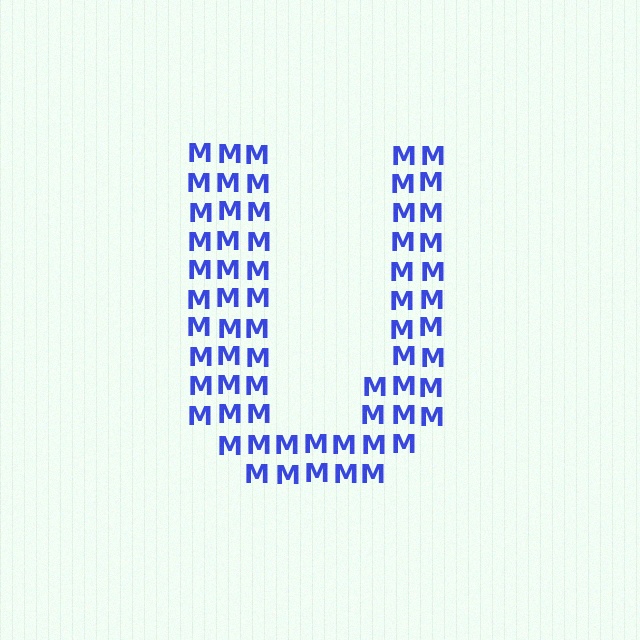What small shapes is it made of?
It is made of small letter M's.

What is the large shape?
The large shape is the letter U.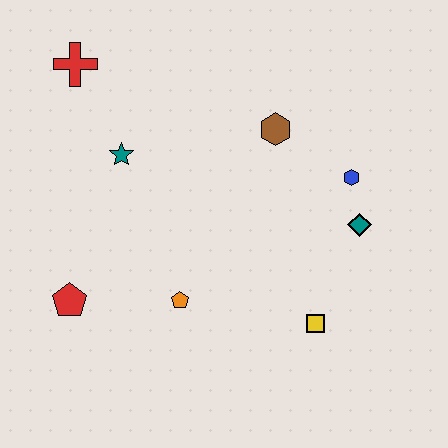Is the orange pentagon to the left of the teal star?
No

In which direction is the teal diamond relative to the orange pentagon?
The teal diamond is to the right of the orange pentagon.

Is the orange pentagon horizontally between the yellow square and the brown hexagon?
No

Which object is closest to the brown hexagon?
The blue hexagon is closest to the brown hexagon.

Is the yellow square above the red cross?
No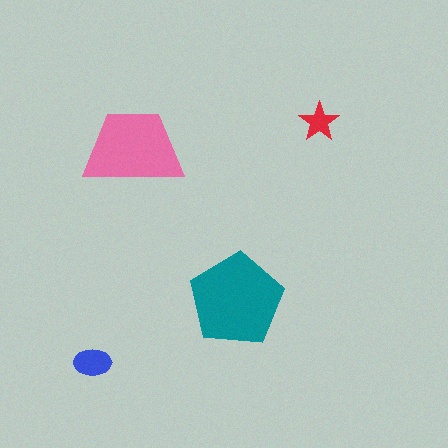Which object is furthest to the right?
The red star is rightmost.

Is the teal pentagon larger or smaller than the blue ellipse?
Larger.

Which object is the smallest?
The red star.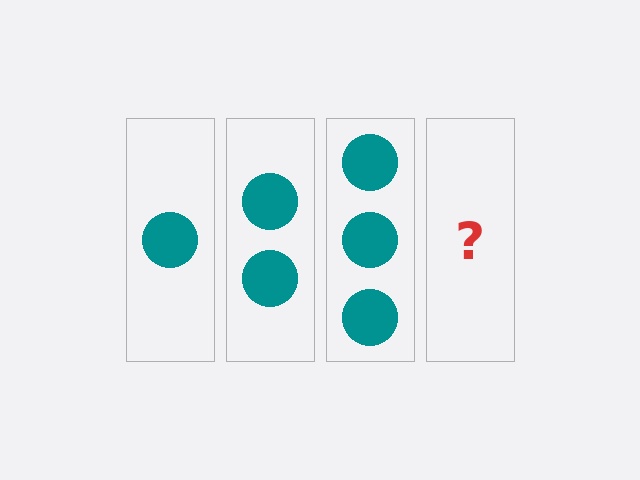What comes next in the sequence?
The next element should be 4 circles.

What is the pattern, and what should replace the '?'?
The pattern is that each step adds one more circle. The '?' should be 4 circles.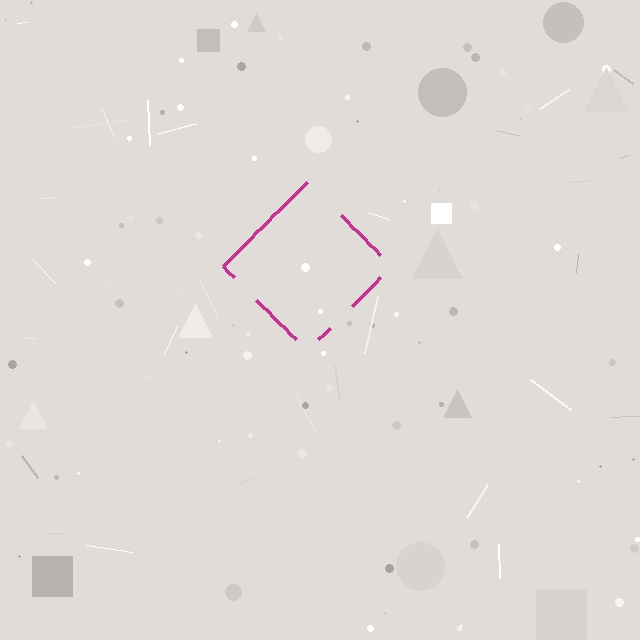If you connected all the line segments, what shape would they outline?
They would outline a diamond.